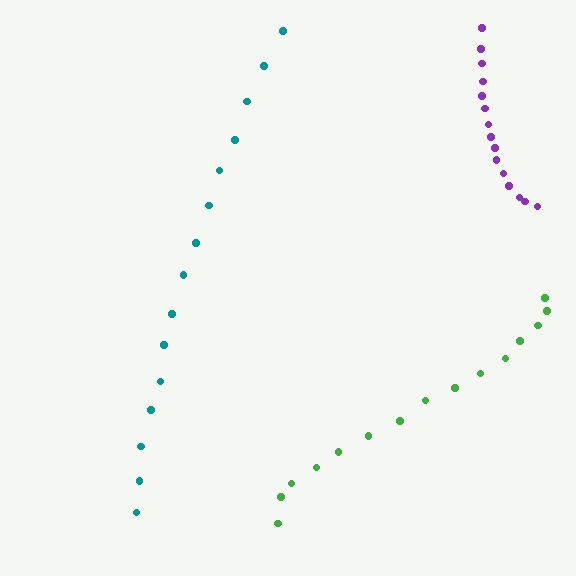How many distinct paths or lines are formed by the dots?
There are 3 distinct paths.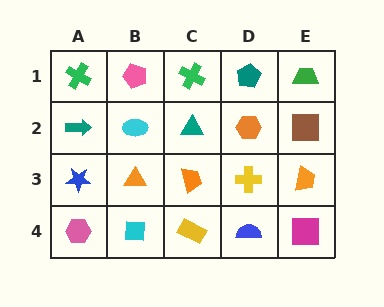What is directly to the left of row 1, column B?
A green cross.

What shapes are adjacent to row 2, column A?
A green cross (row 1, column A), a blue star (row 3, column A), a cyan ellipse (row 2, column B).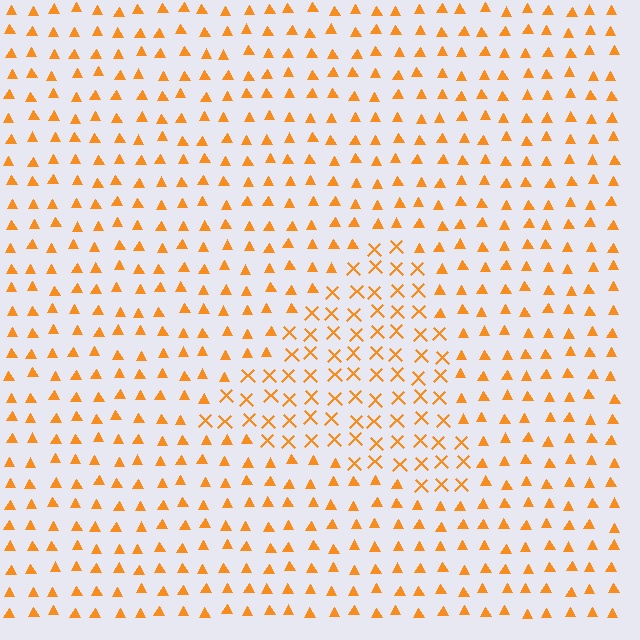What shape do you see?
I see a triangle.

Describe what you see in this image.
The image is filled with small orange elements arranged in a uniform grid. A triangle-shaped region contains X marks, while the surrounding area contains triangles. The boundary is defined purely by the change in element shape.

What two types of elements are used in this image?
The image uses X marks inside the triangle region and triangles outside it.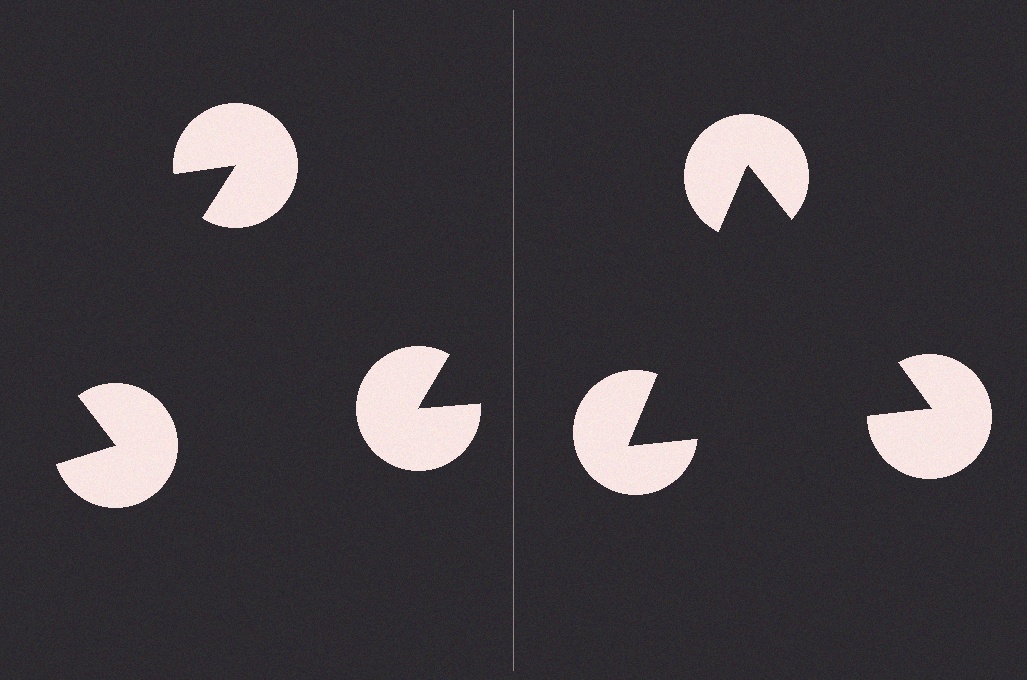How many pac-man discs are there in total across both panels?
6 — 3 on each side.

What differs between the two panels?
The pac-man discs are positioned identically on both sides; only the wedge orientations differ. On the right they align to a triangle; on the left they are misaligned.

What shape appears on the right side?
An illusory triangle.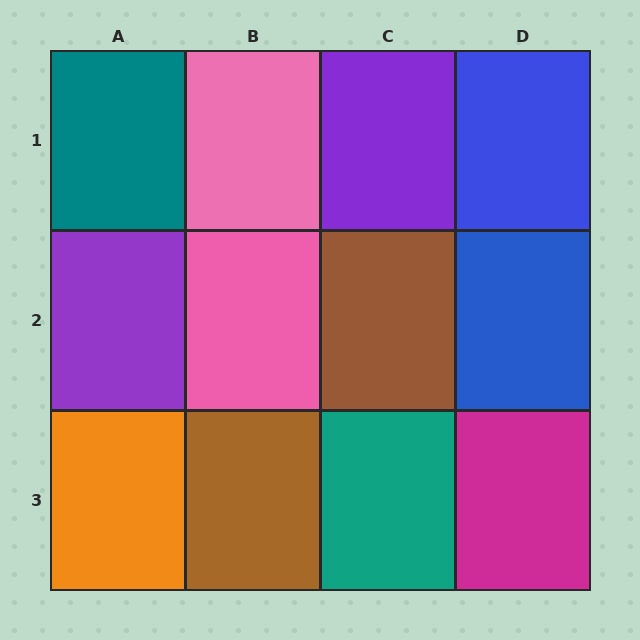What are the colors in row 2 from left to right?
Purple, pink, brown, blue.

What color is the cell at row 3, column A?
Orange.